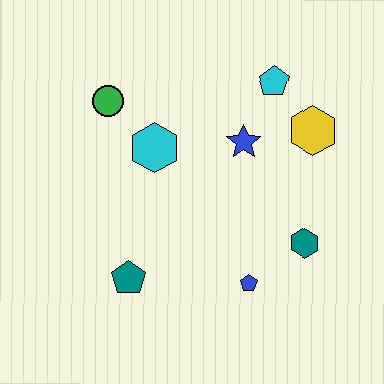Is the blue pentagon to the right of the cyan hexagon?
Yes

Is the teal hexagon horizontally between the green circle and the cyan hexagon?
No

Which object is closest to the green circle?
The cyan hexagon is closest to the green circle.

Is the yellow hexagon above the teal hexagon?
Yes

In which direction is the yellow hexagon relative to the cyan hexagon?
The yellow hexagon is to the right of the cyan hexagon.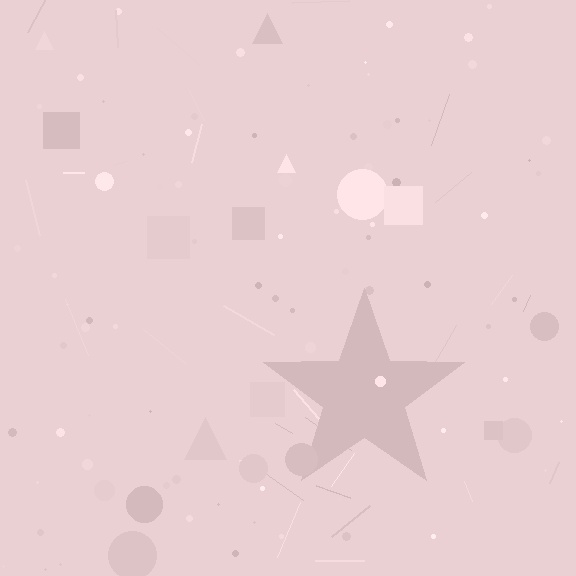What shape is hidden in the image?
A star is hidden in the image.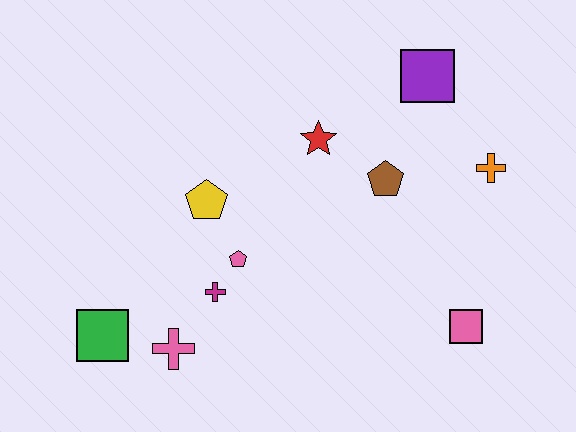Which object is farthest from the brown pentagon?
The green square is farthest from the brown pentagon.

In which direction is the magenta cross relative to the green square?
The magenta cross is to the right of the green square.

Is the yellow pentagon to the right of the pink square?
No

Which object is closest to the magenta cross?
The pink pentagon is closest to the magenta cross.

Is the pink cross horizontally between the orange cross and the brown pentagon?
No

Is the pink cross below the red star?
Yes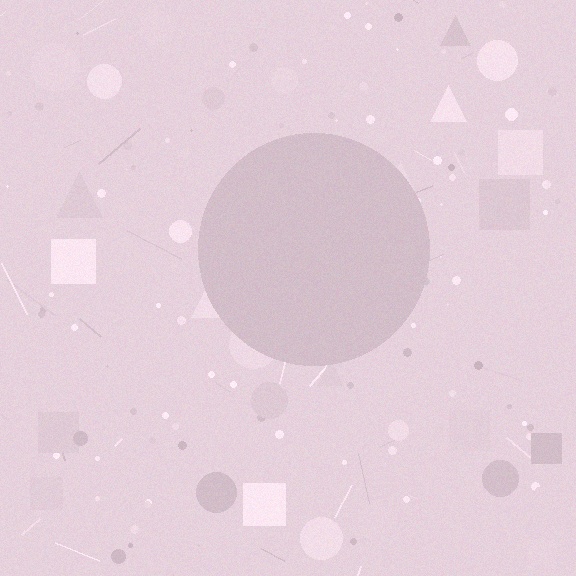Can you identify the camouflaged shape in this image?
The camouflaged shape is a circle.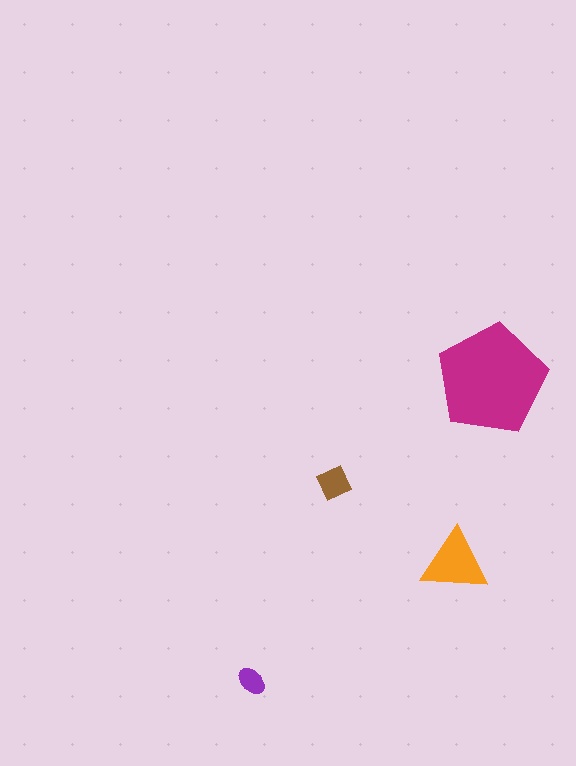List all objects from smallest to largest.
The purple ellipse, the brown diamond, the orange triangle, the magenta pentagon.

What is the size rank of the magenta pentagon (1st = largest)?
1st.